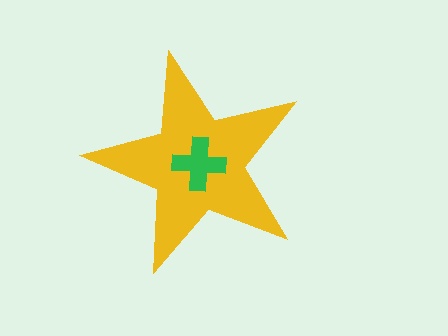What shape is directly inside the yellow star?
The green cross.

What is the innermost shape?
The green cross.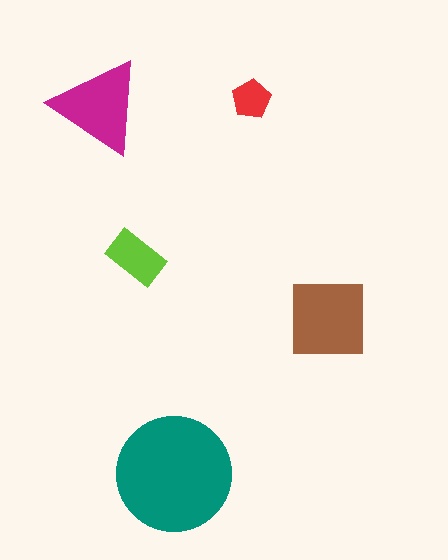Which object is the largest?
The teal circle.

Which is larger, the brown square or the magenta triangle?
The brown square.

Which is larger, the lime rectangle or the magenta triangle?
The magenta triangle.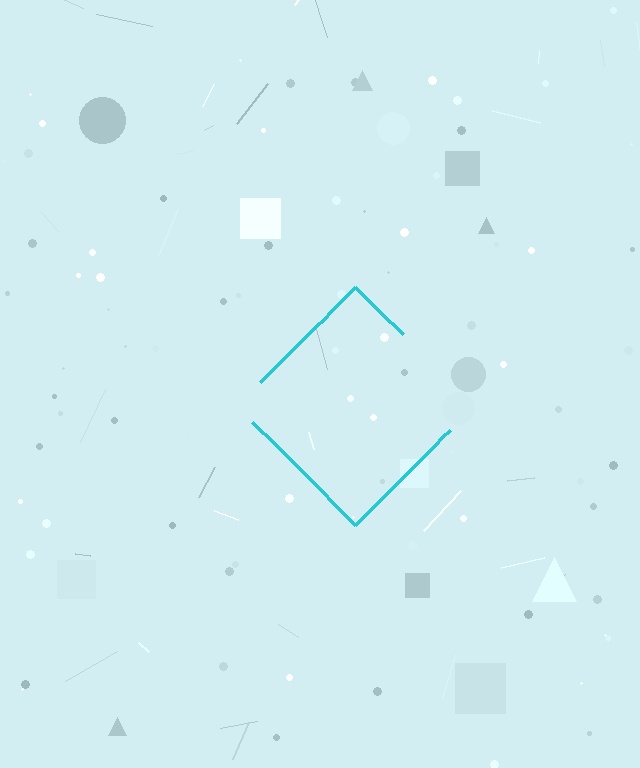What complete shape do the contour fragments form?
The contour fragments form a diamond.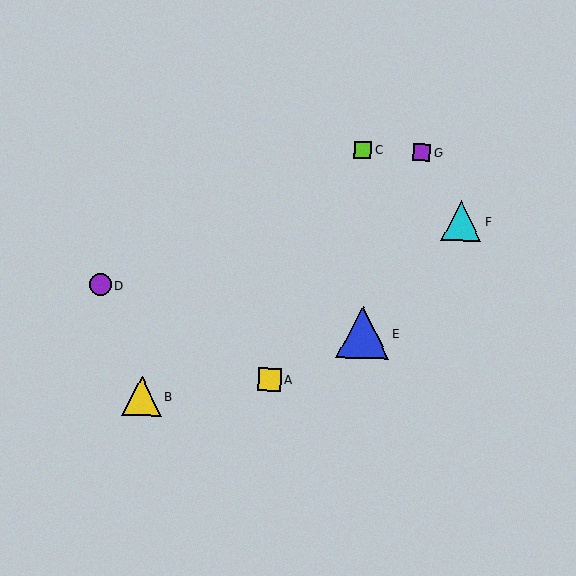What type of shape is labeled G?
Shape G is a purple square.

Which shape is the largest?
The blue triangle (labeled E) is the largest.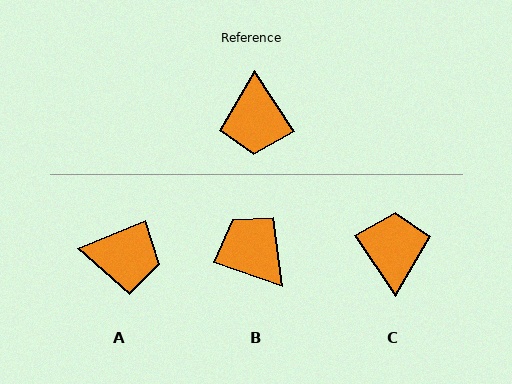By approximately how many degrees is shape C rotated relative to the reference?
Approximately 180 degrees clockwise.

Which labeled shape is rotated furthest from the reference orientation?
C, about 180 degrees away.